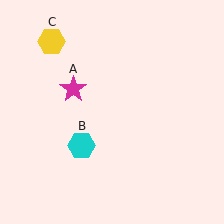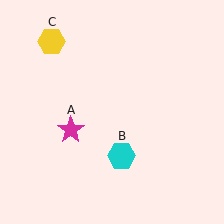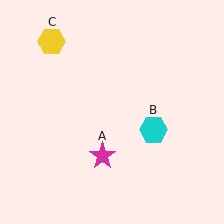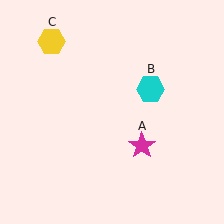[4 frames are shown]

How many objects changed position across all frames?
2 objects changed position: magenta star (object A), cyan hexagon (object B).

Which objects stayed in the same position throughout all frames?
Yellow hexagon (object C) remained stationary.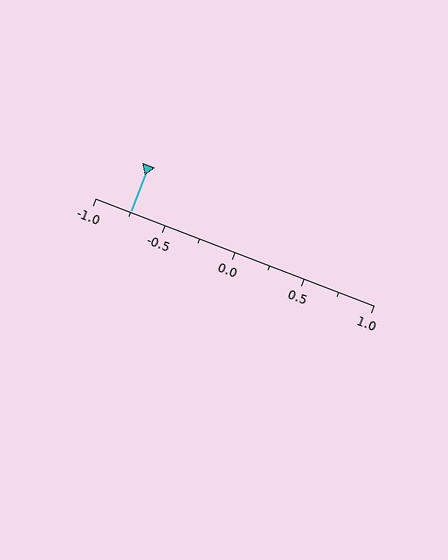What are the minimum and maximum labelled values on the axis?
The axis runs from -1.0 to 1.0.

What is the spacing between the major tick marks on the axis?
The major ticks are spaced 0.5 apart.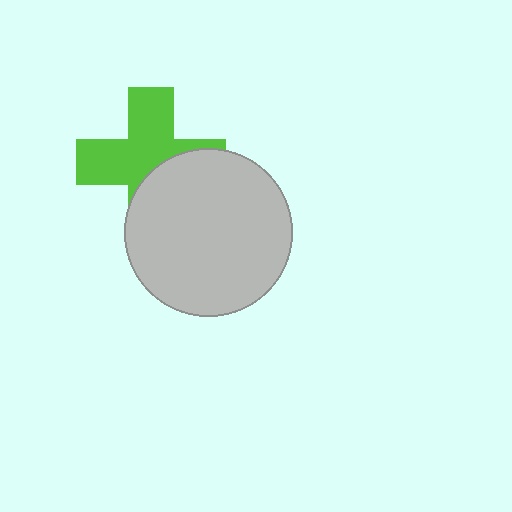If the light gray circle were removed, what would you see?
You would see the complete lime cross.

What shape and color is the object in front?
The object in front is a light gray circle.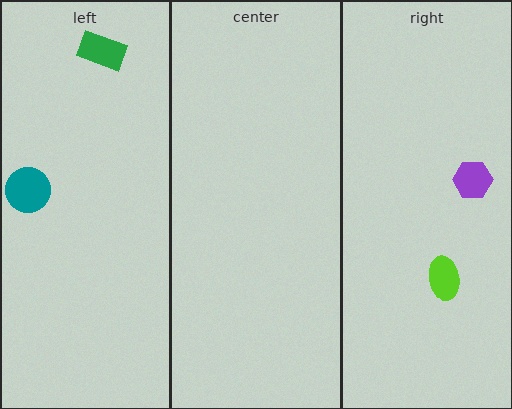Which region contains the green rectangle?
The left region.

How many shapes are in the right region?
2.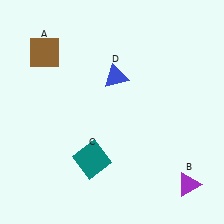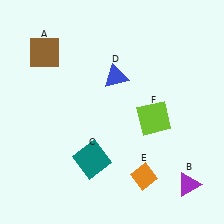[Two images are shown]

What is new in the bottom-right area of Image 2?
A lime square (F) was added in the bottom-right area of Image 2.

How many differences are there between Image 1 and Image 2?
There are 2 differences between the two images.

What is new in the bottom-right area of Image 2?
An orange diamond (E) was added in the bottom-right area of Image 2.